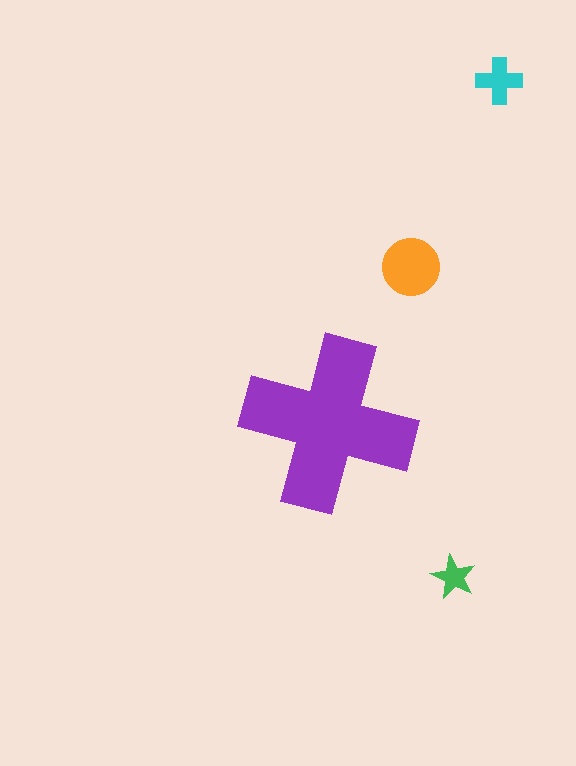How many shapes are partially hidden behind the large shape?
0 shapes are partially hidden.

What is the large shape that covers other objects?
A purple cross.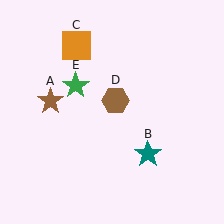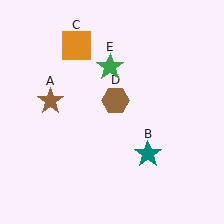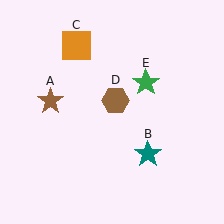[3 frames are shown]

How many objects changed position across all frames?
1 object changed position: green star (object E).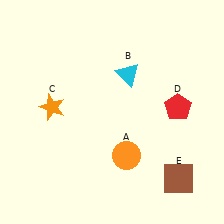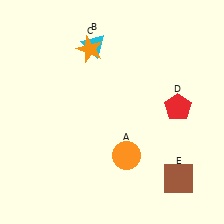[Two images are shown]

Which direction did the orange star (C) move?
The orange star (C) moved up.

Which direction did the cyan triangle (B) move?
The cyan triangle (B) moved left.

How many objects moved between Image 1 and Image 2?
2 objects moved between the two images.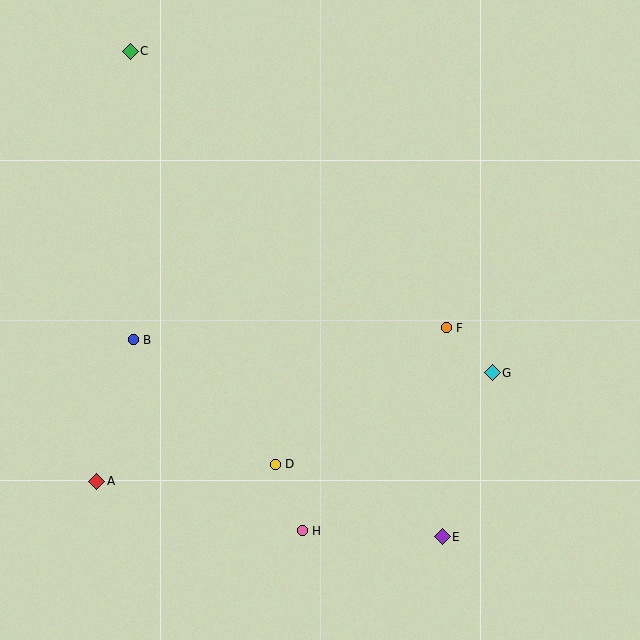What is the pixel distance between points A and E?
The distance between A and E is 350 pixels.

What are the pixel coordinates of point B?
Point B is at (133, 340).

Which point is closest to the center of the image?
Point F at (446, 328) is closest to the center.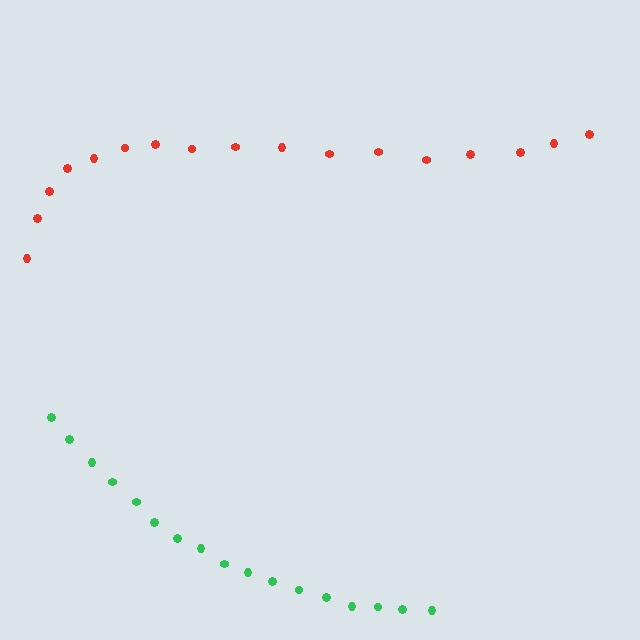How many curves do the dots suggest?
There are 2 distinct paths.